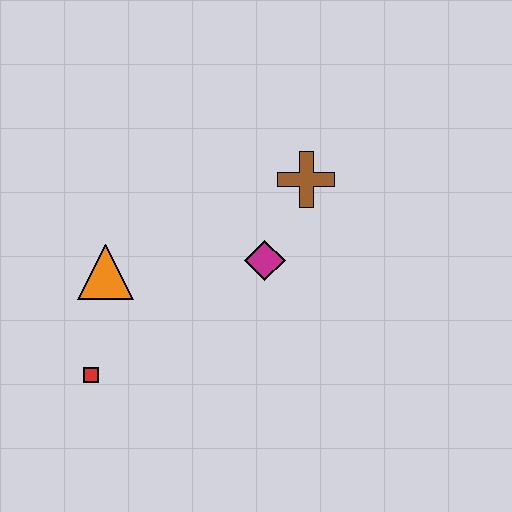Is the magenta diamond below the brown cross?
Yes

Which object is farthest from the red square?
The brown cross is farthest from the red square.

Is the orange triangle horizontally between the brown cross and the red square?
Yes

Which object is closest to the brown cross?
The magenta diamond is closest to the brown cross.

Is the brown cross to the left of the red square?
No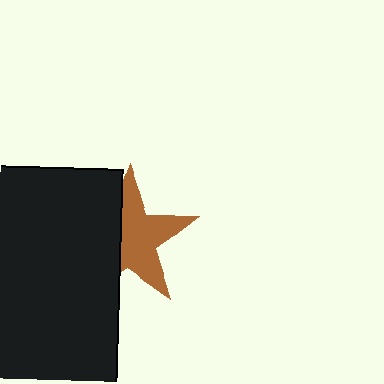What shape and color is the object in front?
The object in front is a black rectangle.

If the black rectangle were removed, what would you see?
You would see the complete brown star.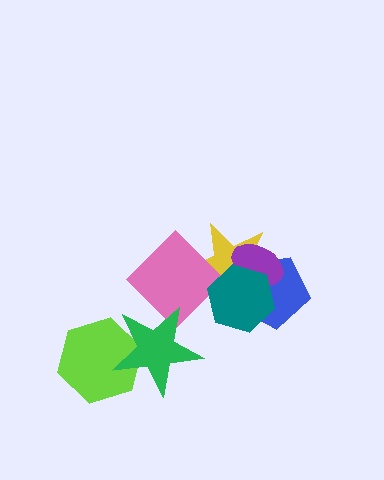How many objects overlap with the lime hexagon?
1 object overlaps with the lime hexagon.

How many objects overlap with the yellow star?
4 objects overlap with the yellow star.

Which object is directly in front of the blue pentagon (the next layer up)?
The purple ellipse is directly in front of the blue pentagon.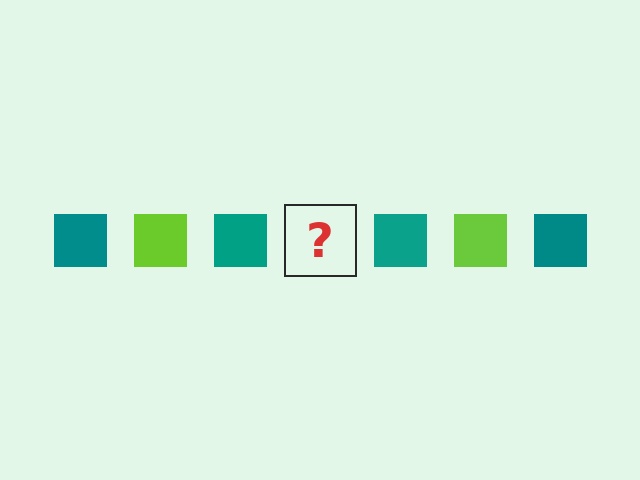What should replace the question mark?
The question mark should be replaced with a lime square.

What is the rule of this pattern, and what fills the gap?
The rule is that the pattern cycles through teal, lime squares. The gap should be filled with a lime square.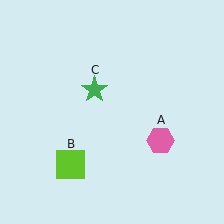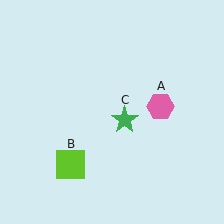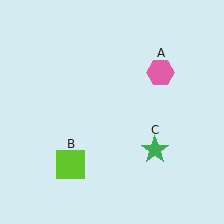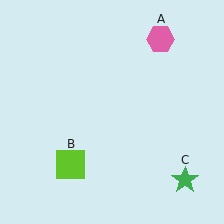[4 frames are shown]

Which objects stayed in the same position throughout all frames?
Lime square (object B) remained stationary.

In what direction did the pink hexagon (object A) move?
The pink hexagon (object A) moved up.